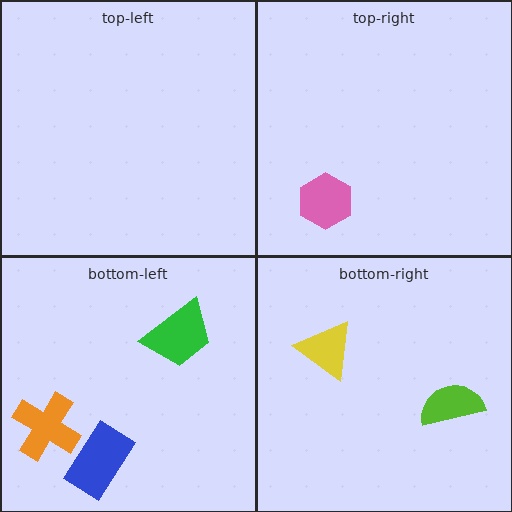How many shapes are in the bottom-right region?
2.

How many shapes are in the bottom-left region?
3.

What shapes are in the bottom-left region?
The orange cross, the blue rectangle, the green trapezoid.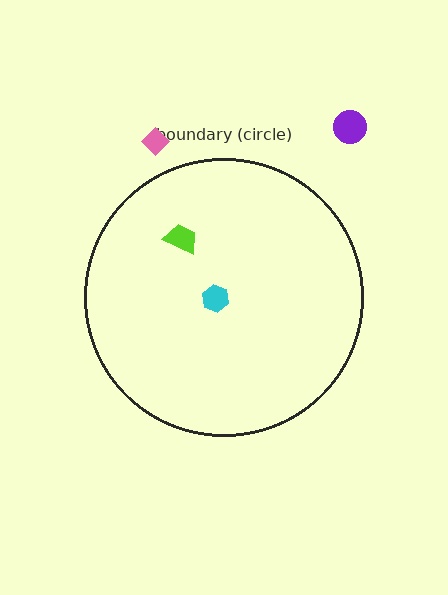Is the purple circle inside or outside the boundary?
Outside.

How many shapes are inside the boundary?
2 inside, 2 outside.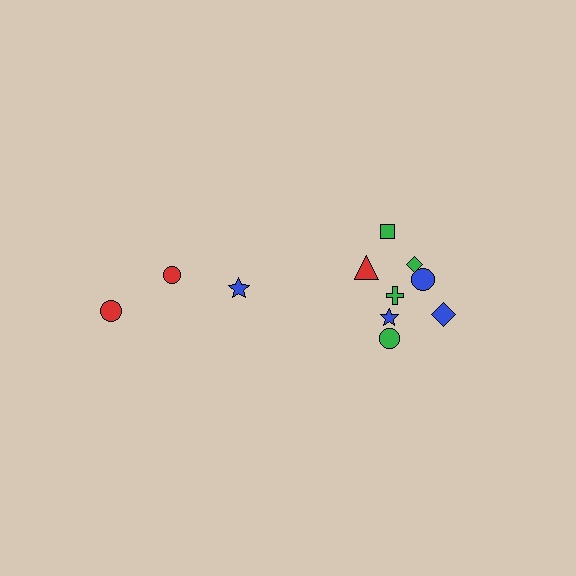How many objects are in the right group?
There are 8 objects.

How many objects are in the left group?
There are 3 objects.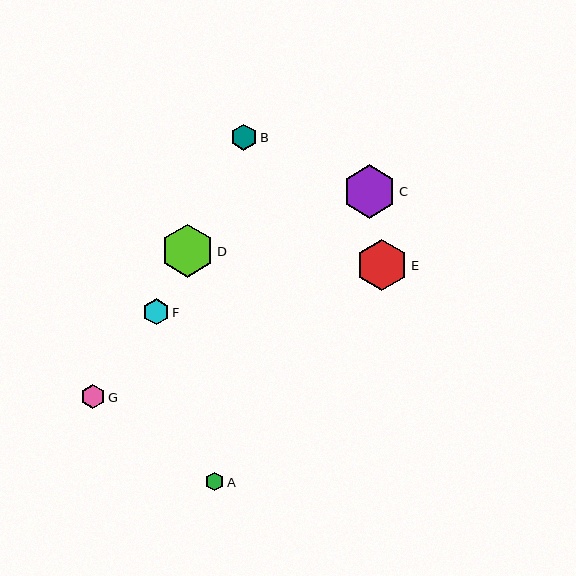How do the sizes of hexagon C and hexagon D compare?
Hexagon C and hexagon D are approximately the same size.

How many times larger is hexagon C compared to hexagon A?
Hexagon C is approximately 2.9 times the size of hexagon A.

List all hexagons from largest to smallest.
From largest to smallest: C, D, E, B, F, G, A.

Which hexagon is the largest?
Hexagon C is the largest with a size of approximately 54 pixels.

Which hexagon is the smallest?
Hexagon A is the smallest with a size of approximately 19 pixels.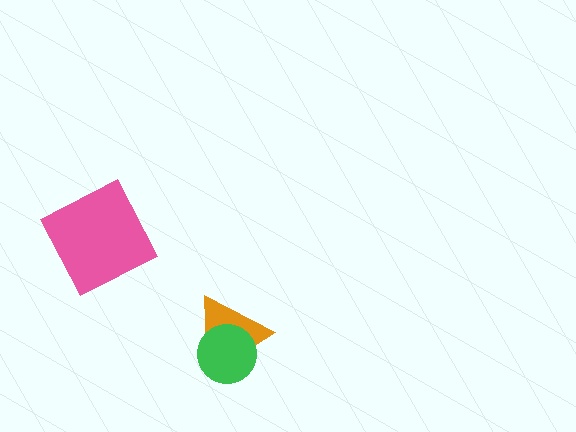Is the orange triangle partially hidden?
Yes, it is partially covered by another shape.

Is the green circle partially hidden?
No, no other shape covers it.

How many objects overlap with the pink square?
0 objects overlap with the pink square.